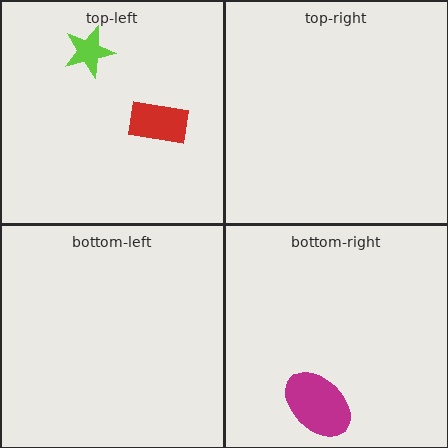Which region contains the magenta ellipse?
The bottom-right region.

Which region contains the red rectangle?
The top-left region.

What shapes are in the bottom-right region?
The magenta ellipse.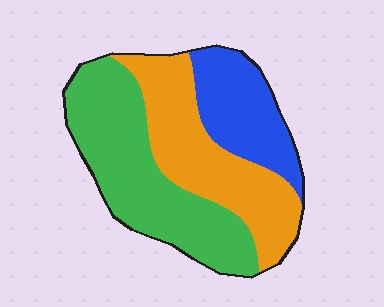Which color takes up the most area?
Green, at roughly 45%.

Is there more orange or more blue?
Orange.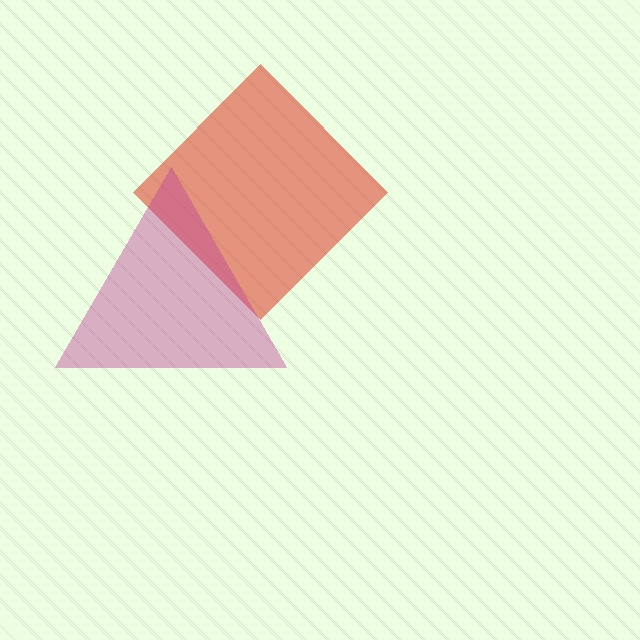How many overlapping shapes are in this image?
There are 2 overlapping shapes in the image.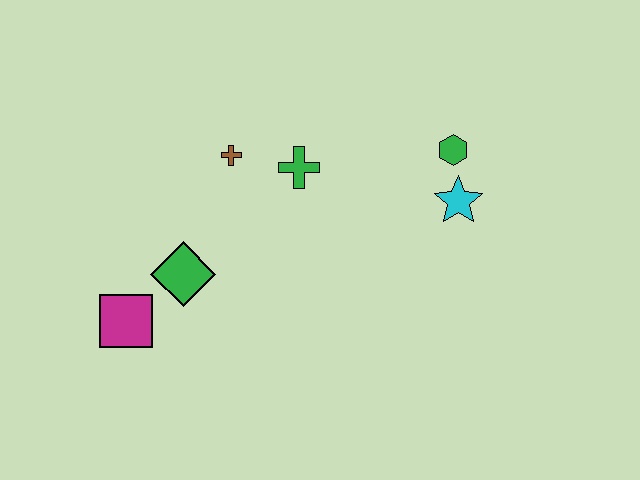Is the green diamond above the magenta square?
Yes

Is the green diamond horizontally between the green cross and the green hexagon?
No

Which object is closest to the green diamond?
The magenta square is closest to the green diamond.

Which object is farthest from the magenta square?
The green hexagon is farthest from the magenta square.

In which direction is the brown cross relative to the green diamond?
The brown cross is above the green diamond.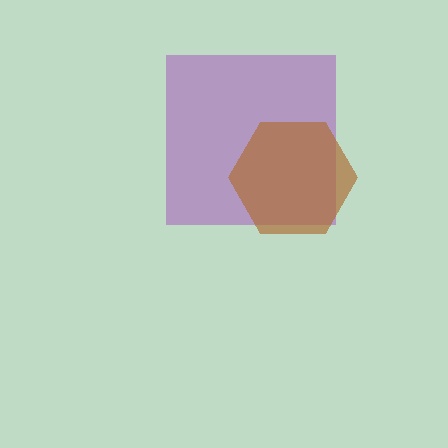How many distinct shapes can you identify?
There are 2 distinct shapes: a purple square, a brown hexagon.